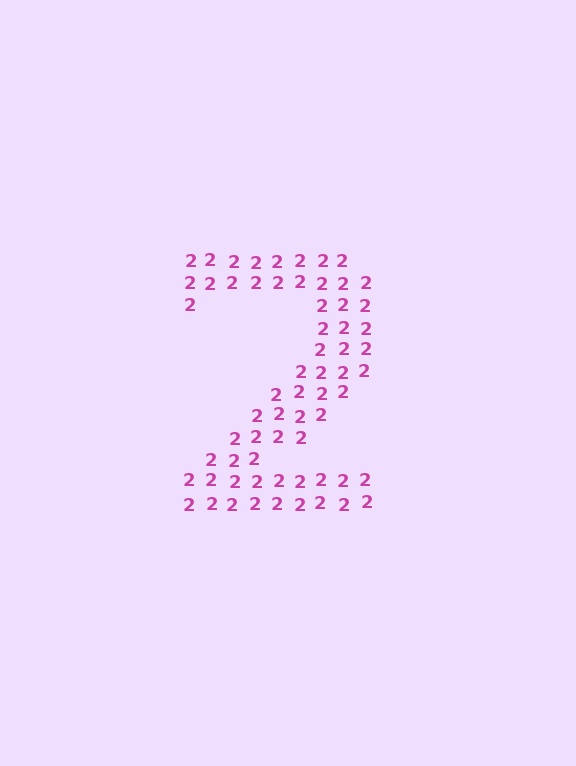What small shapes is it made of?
It is made of small digit 2's.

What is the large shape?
The large shape is the digit 2.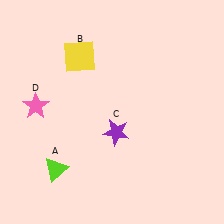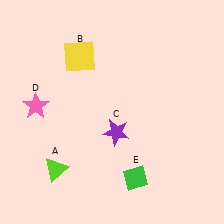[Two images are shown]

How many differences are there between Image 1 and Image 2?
There is 1 difference between the two images.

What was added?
A green diamond (E) was added in Image 2.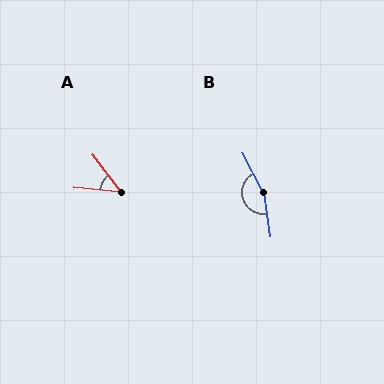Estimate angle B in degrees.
Approximately 160 degrees.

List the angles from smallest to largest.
A (47°), B (160°).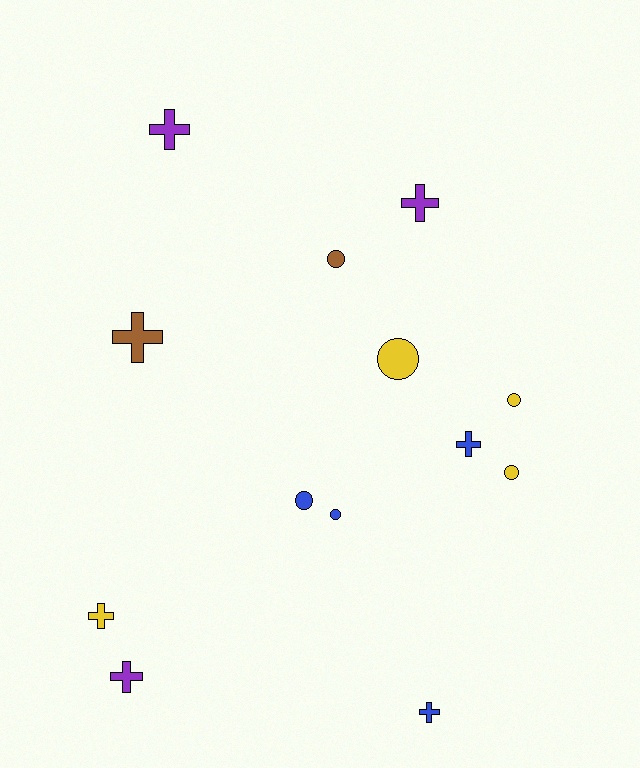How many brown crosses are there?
There is 1 brown cross.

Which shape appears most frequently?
Cross, with 7 objects.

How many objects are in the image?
There are 13 objects.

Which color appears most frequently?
Blue, with 4 objects.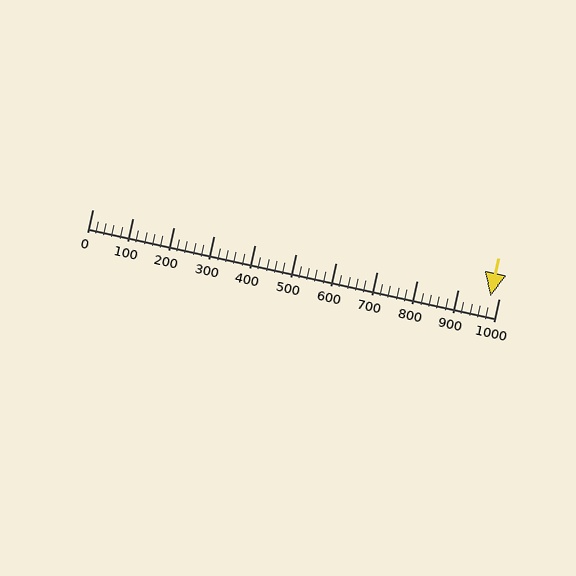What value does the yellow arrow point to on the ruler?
The yellow arrow points to approximately 980.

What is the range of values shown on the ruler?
The ruler shows values from 0 to 1000.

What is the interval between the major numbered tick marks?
The major tick marks are spaced 100 units apart.